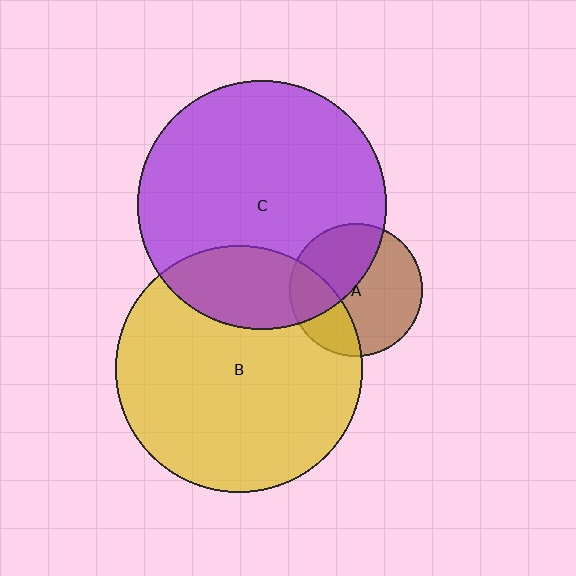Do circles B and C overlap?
Yes.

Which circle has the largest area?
Circle C (purple).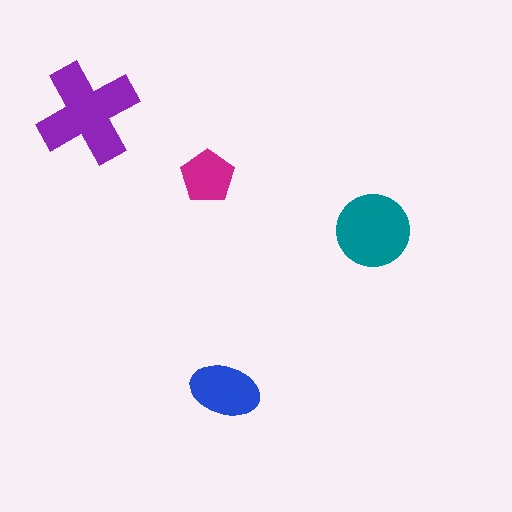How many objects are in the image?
There are 4 objects in the image.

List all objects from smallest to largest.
The magenta pentagon, the blue ellipse, the teal circle, the purple cross.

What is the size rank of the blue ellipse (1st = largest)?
3rd.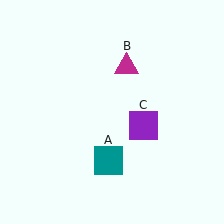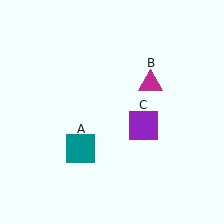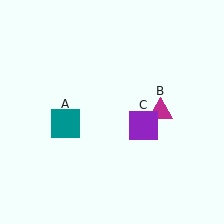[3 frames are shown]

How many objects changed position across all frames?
2 objects changed position: teal square (object A), magenta triangle (object B).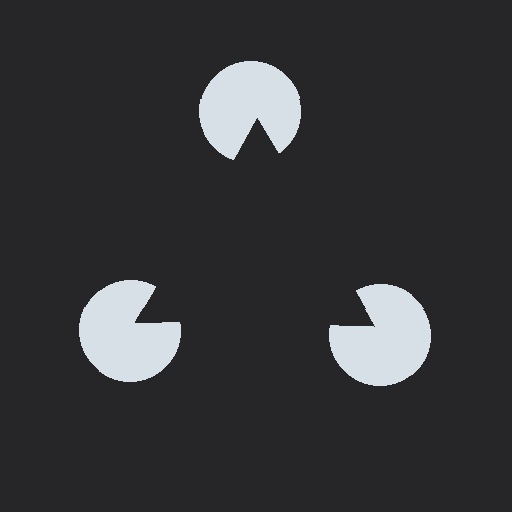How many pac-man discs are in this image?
There are 3 — one at each vertex of the illusory triangle.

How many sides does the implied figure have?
3 sides.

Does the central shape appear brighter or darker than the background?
It typically appears slightly darker than the background, even though no actual brightness change is drawn.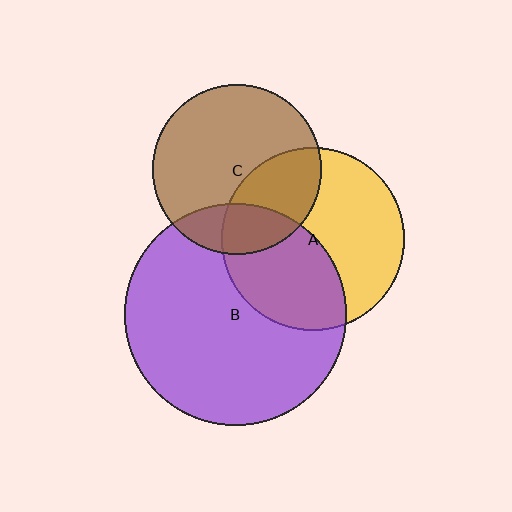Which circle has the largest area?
Circle B (purple).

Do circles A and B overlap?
Yes.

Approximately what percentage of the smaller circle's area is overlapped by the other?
Approximately 45%.